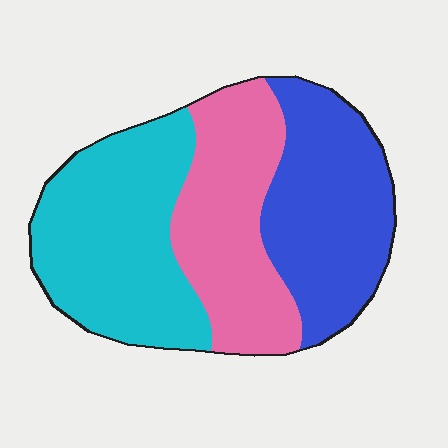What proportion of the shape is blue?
Blue takes up about one third (1/3) of the shape.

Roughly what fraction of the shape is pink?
Pink covers 30% of the shape.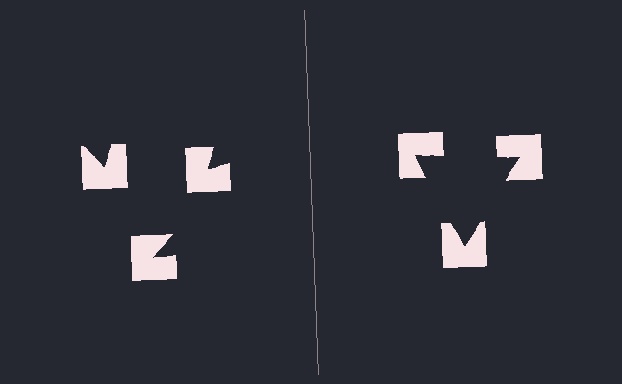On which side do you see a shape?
An illusory triangle appears on the right side. On the left side the wedge cuts are rotated, so no coherent shape forms.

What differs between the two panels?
The notched squares are positioned identically on both sides; only the wedge orientations differ. On the right they align to a triangle; on the left they are misaligned.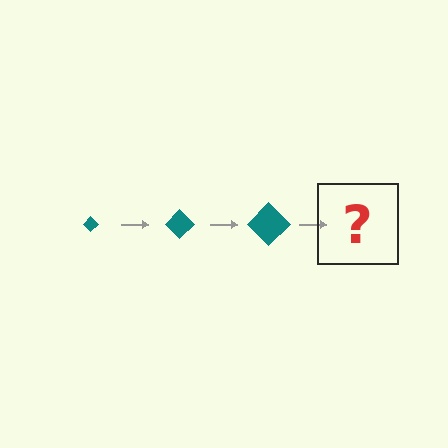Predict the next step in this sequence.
The next step is a teal diamond, larger than the previous one.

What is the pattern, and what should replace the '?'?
The pattern is that the diamond gets progressively larger each step. The '?' should be a teal diamond, larger than the previous one.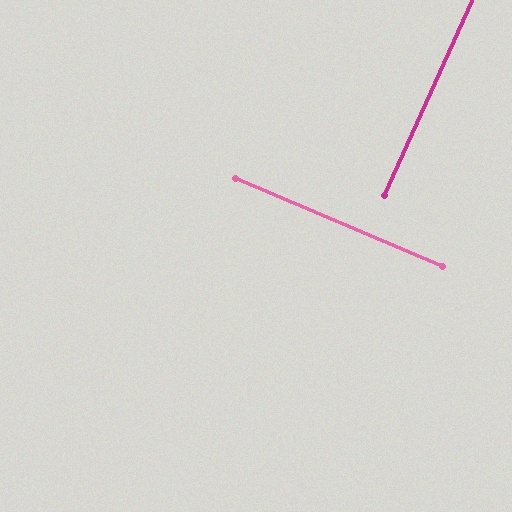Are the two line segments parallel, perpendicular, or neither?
Perpendicular — they meet at approximately 89°.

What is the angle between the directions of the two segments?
Approximately 89 degrees.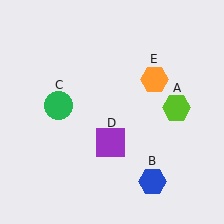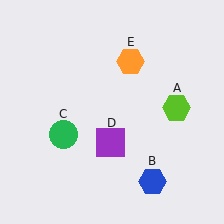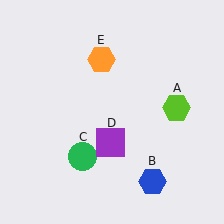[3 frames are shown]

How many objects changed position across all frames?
2 objects changed position: green circle (object C), orange hexagon (object E).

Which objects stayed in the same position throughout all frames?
Lime hexagon (object A) and blue hexagon (object B) and purple square (object D) remained stationary.